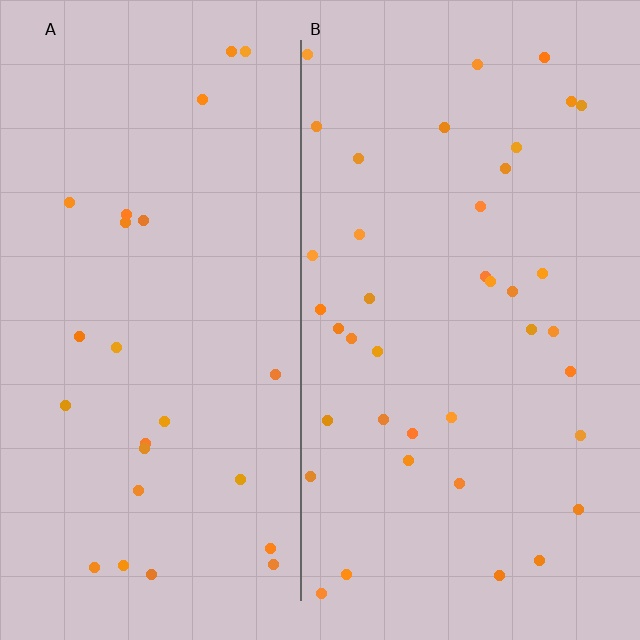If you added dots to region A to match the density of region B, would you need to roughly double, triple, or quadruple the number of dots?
Approximately double.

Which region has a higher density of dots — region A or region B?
B (the right).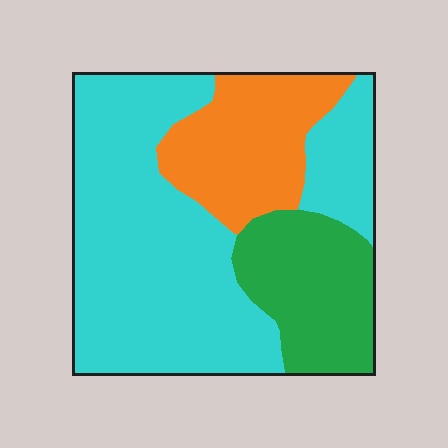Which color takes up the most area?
Cyan, at roughly 60%.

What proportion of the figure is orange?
Orange takes up about one fifth (1/5) of the figure.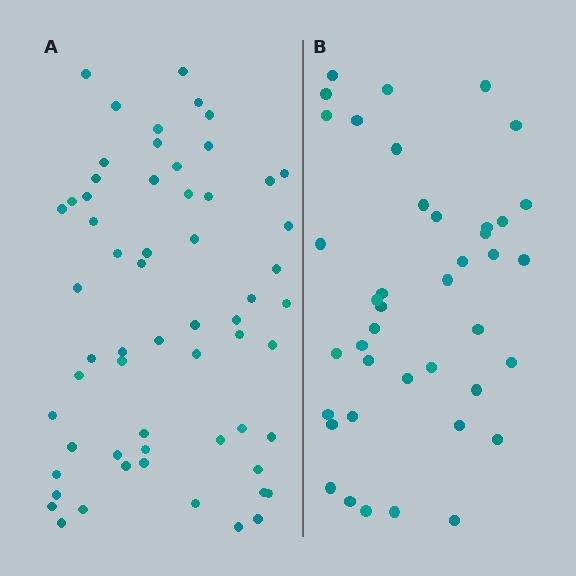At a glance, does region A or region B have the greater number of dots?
Region A (the left region) has more dots.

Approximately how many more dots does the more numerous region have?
Region A has approximately 20 more dots than region B.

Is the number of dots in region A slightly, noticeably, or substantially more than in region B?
Region A has substantially more. The ratio is roughly 1.5 to 1.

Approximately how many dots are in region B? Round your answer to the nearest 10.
About 40 dots. (The exact count is 41, which rounds to 40.)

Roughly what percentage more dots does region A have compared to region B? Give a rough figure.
About 45% more.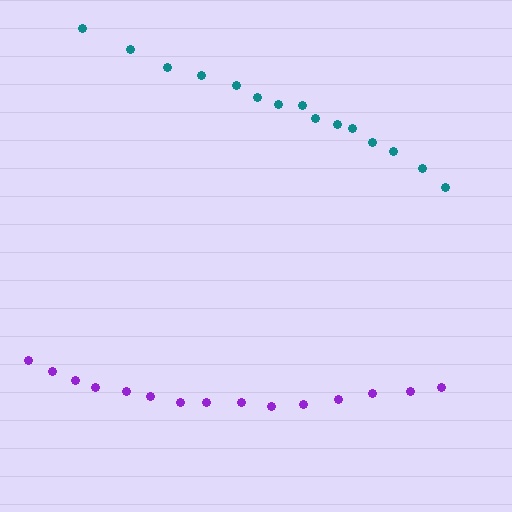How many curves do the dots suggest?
There are 2 distinct paths.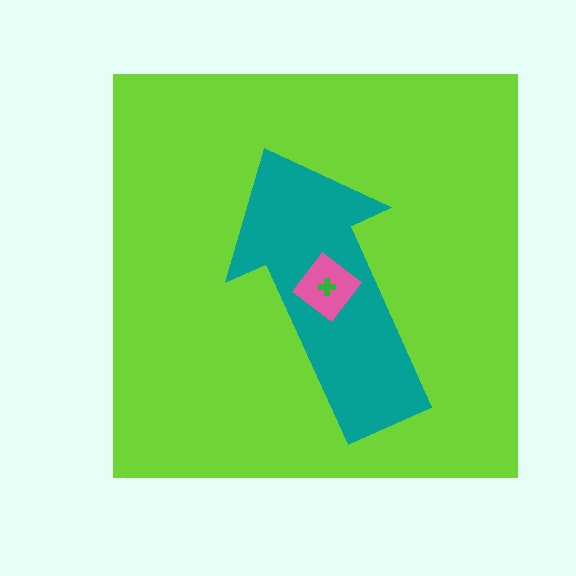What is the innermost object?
The green cross.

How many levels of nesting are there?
4.